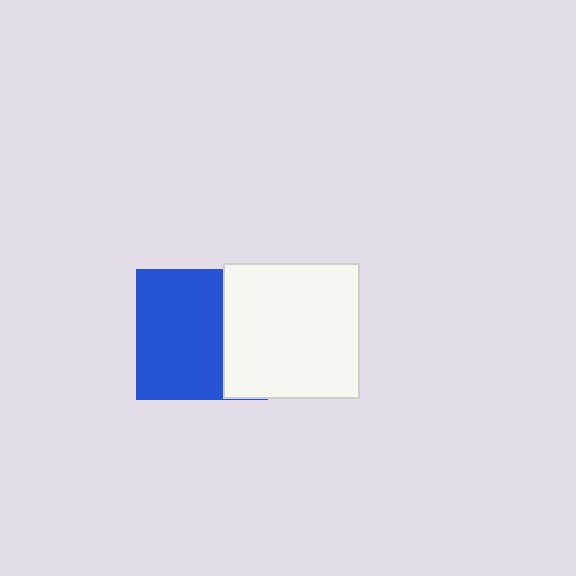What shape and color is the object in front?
The object in front is a white square.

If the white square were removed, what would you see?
You would see the complete blue square.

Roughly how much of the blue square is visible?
Most of it is visible (roughly 67%).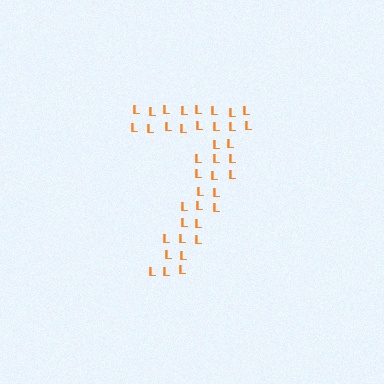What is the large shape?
The large shape is the digit 7.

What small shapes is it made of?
It is made of small letter L's.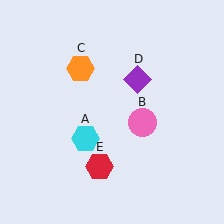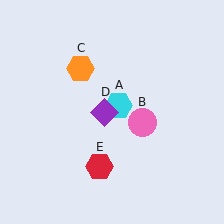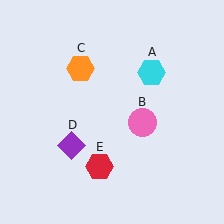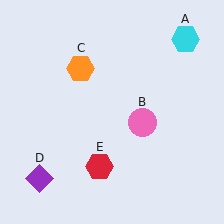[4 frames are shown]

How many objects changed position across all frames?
2 objects changed position: cyan hexagon (object A), purple diamond (object D).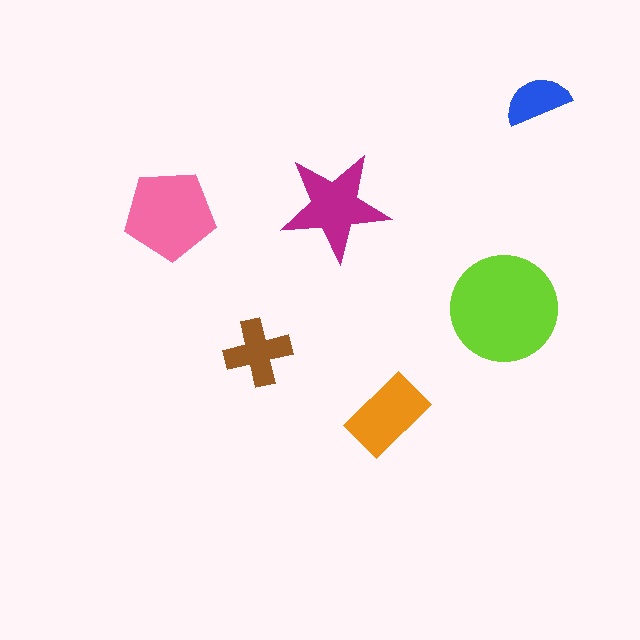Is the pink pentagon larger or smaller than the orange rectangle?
Larger.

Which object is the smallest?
The blue semicircle.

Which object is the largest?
The lime circle.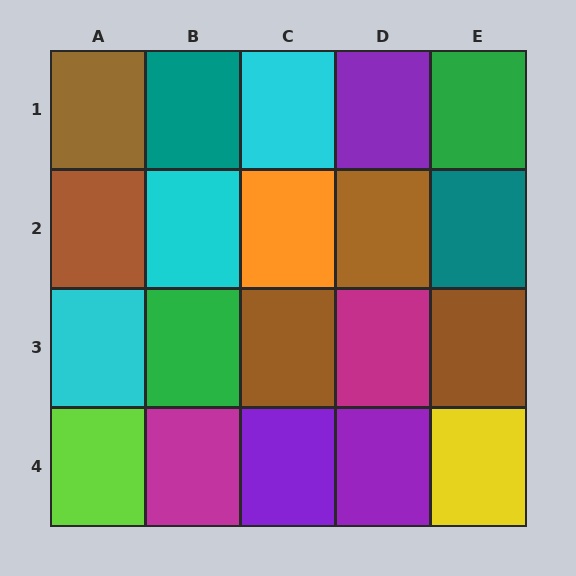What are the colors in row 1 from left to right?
Brown, teal, cyan, purple, green.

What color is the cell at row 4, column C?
Purple.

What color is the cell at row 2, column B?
Cyan.